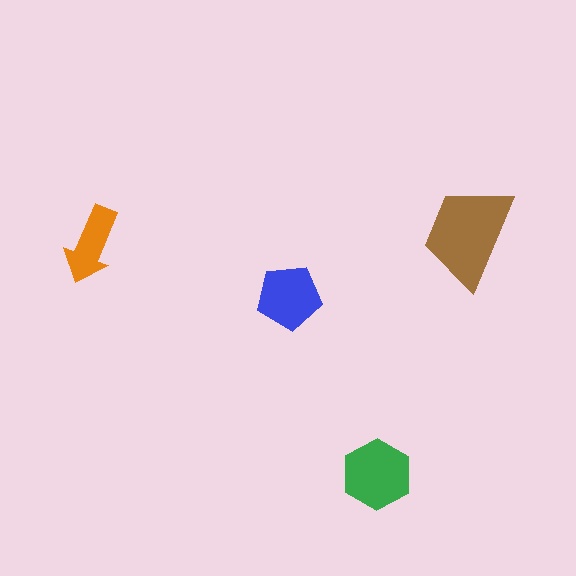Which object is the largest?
The brown trapezoid.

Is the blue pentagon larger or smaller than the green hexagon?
Smaller.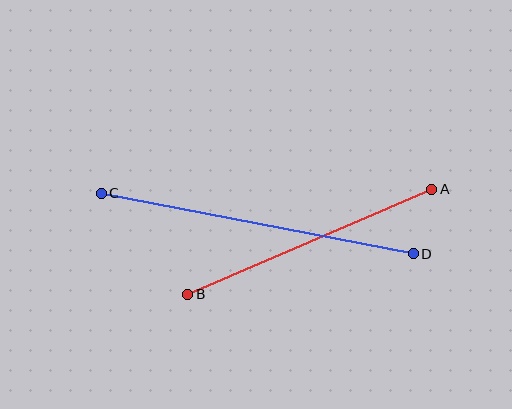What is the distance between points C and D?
The distance is approximately 318 pixels.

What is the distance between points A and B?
The distance is approximately 265 pixels.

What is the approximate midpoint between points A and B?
The midpoint is at approximately (310, 242) pixels.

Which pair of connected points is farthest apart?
Points C and D are farthest apart.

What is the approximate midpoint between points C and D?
The midpoint is at approximately (257, 224) pixels.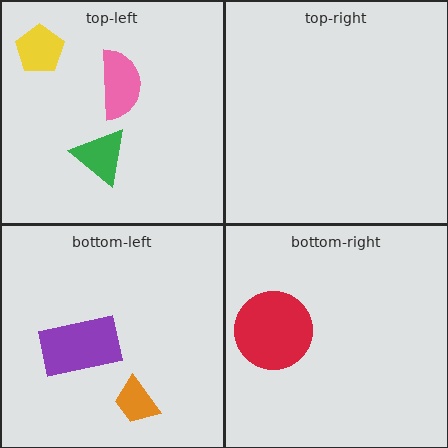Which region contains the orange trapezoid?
The bottom-left region.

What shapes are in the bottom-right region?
The red circle.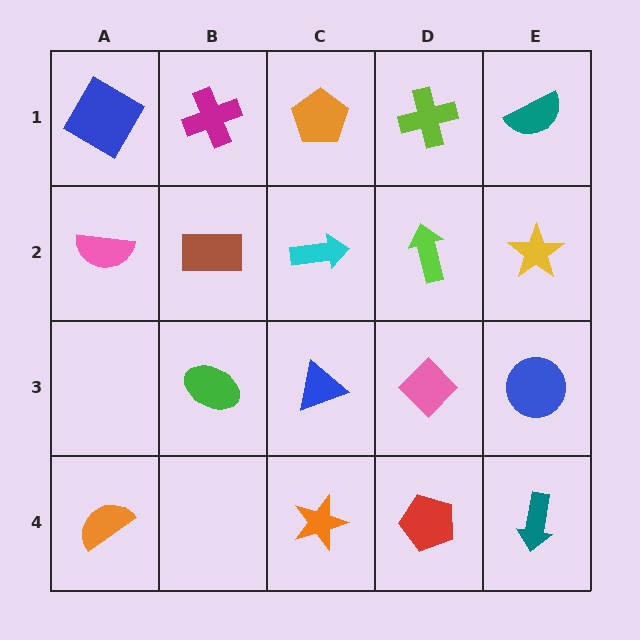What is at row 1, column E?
A teal semicircle.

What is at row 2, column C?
A cyan arrow.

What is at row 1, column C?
An orange pentagon.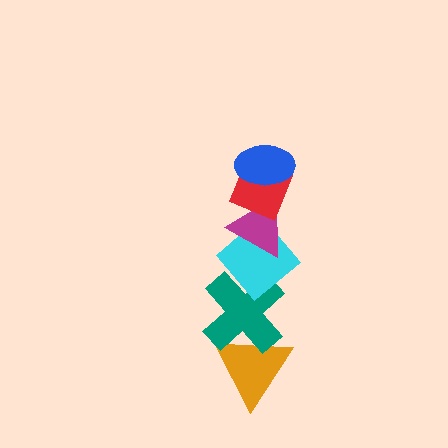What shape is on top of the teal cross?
The cyan diamond is on top of the teal cross.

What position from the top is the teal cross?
The teal cross is 5th from the top.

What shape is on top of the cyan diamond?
The magenta triangle is on top of the cyan diamond.